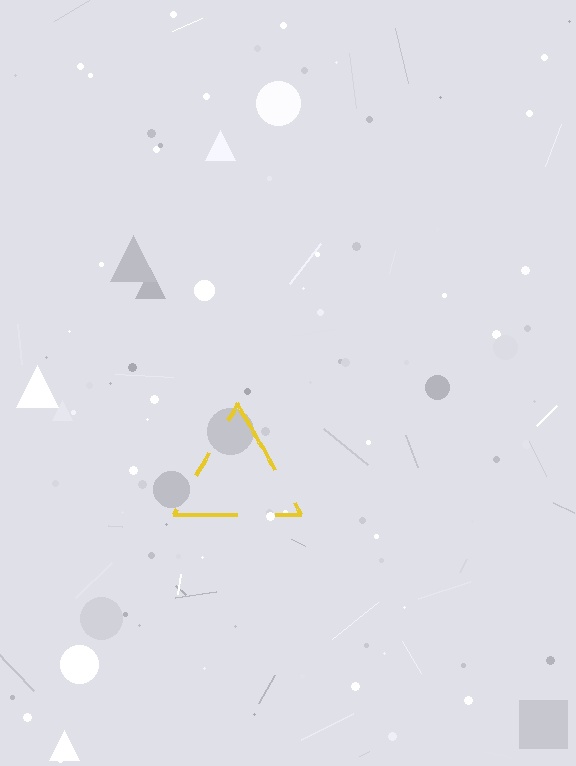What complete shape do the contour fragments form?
The contour fragments form a triangle.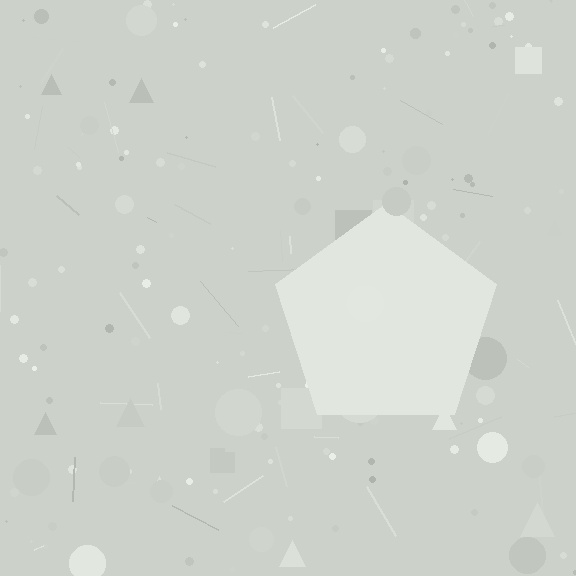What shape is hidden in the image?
A pentagon is hidden in the image.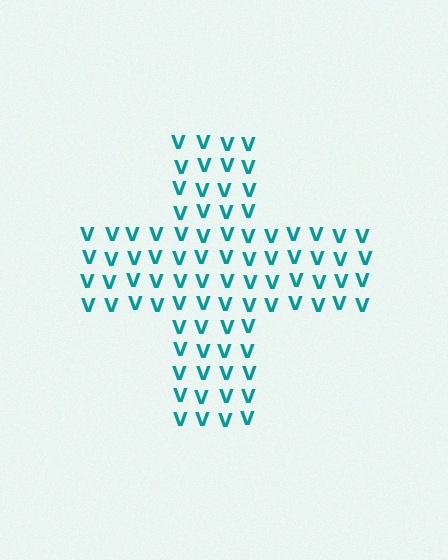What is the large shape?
The large shape is a cross.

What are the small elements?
The small elements are letter V's.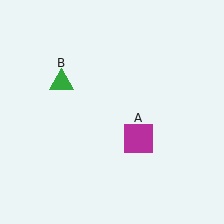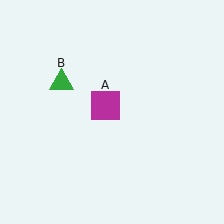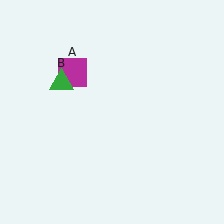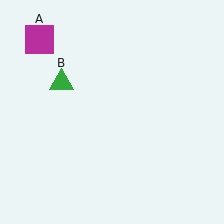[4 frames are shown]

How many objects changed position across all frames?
1 object changed position: magenta square (object A).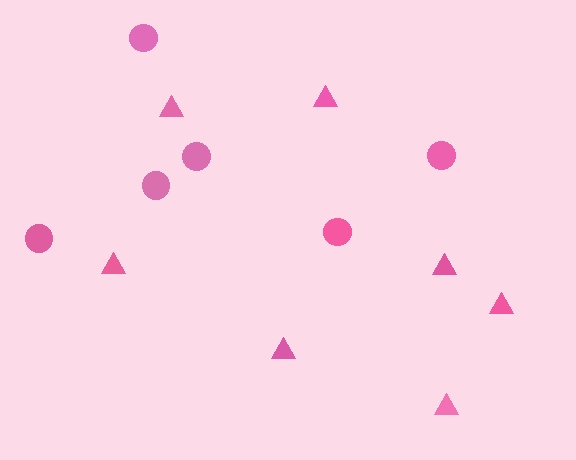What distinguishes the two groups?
There are 2 groups: one group of circles (6) and one group of triangles (7).